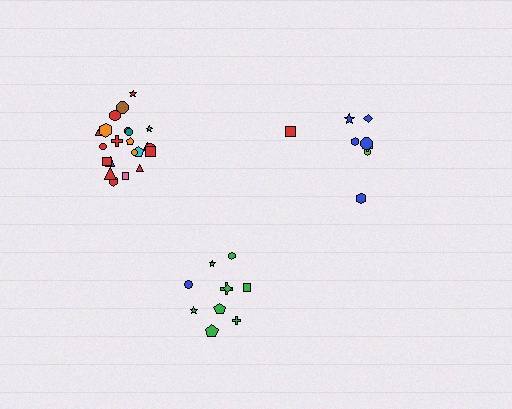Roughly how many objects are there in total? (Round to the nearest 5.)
Roughly 40 objects in total.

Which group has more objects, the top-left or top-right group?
The top-left group.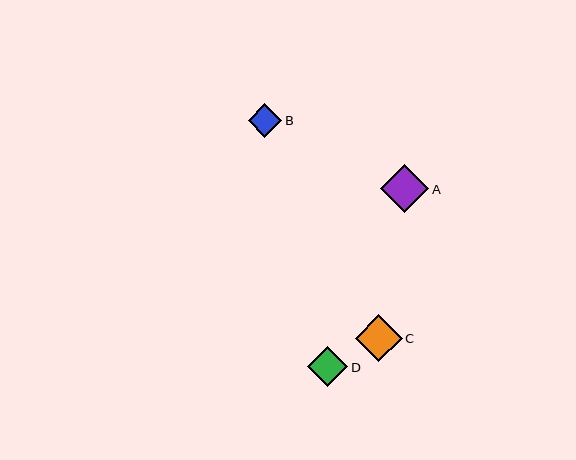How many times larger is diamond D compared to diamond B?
Diamond D is approximately 1.2 times the size of diamond B.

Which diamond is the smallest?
Diamond B is the smallest with a size of approximately 33 pixels.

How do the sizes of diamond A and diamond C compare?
Diamond A and diamond C are approximately the same size.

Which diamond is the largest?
Diamond A is the largest with a size of approximately 48 pixels.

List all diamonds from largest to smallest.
From largest to smallest: A, C, D, B.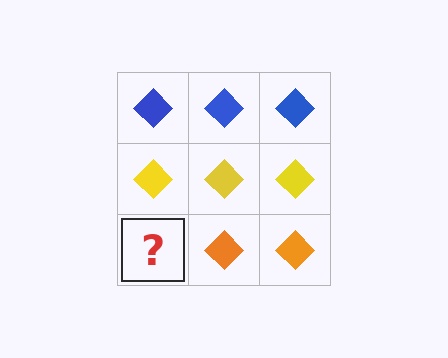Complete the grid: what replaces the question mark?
The question mark should be replaced with an orange diamond.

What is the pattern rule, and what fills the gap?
The rule is that each row has a consistent color. The gap should be filled with an orange diamond.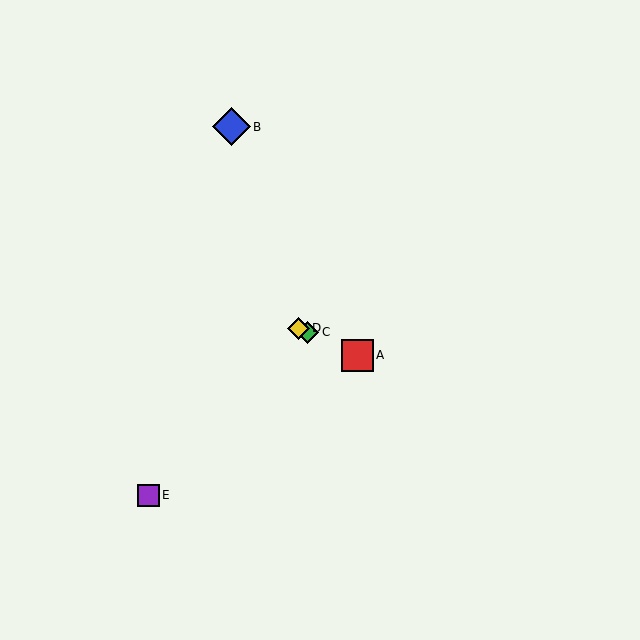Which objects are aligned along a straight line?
Objects A, C, D are aligned along a straight line.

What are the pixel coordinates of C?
Object C is at (307, 332).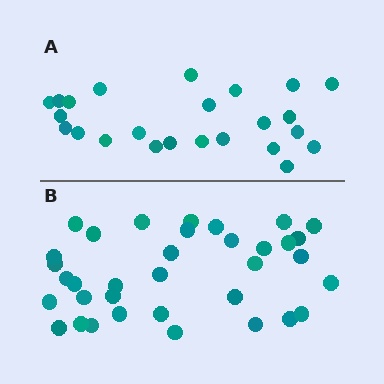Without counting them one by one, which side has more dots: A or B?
Region B (the bottom region) has more dots.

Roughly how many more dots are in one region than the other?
Region B has roughly 12 or so more dots than region A.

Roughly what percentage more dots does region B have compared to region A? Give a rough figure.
About 45% more.